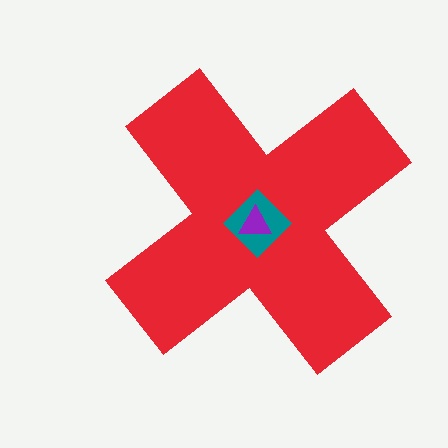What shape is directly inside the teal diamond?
The purple triangle.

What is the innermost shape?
The purple triangle.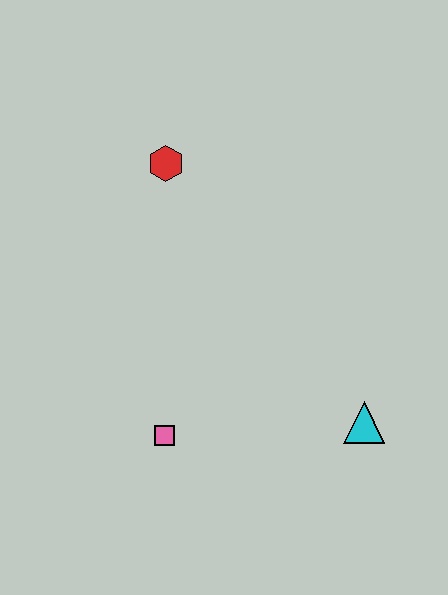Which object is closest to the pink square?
The cyan triangle is closest to the pink square.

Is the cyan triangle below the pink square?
No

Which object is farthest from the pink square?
The red hexagon is farthest from the pink square.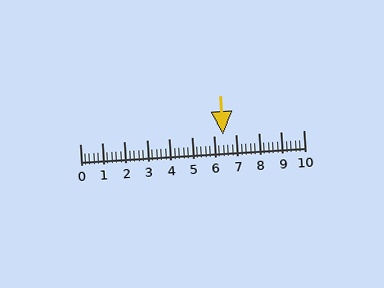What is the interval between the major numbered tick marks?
The major tick marks are spaced 1 units apart.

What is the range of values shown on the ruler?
The ruler shows values from 0 to 10.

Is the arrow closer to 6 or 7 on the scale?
The arrow is closer to 6.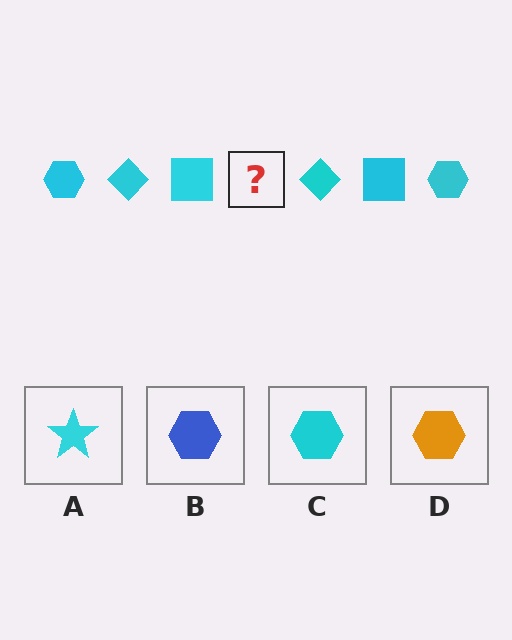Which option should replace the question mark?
Option C.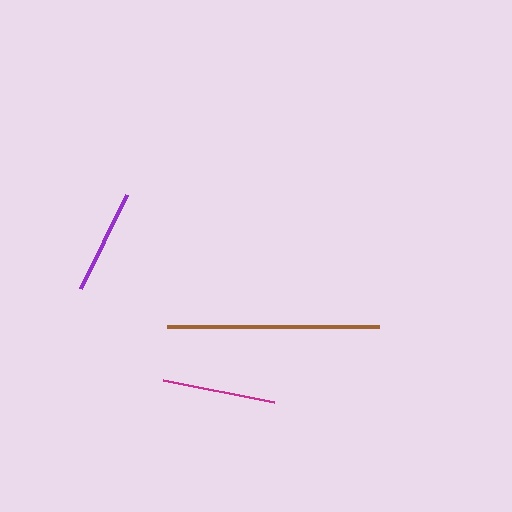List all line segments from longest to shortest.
From longest to shortest: brown, magenta, purple.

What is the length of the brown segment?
The brown segment is approximately 212 pixels long.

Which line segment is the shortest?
The purple line is the shortest at approximately 105 pixels.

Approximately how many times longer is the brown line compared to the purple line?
The brown line is approximately 2.0 times the length of the purple line.